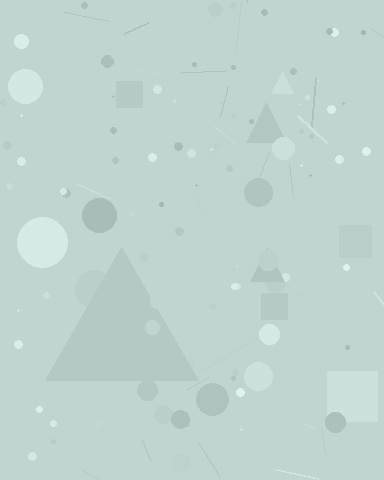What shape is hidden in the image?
A triangle is hidden in the image.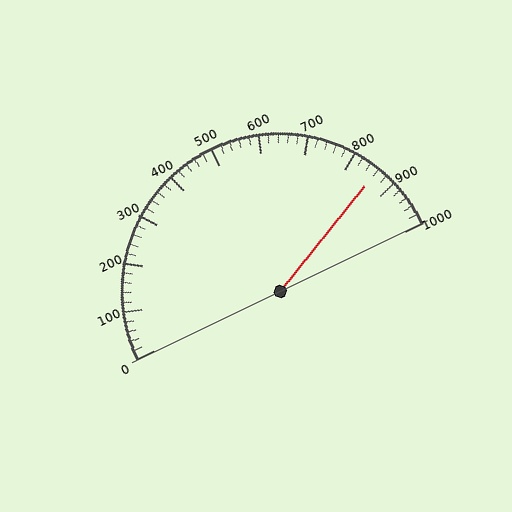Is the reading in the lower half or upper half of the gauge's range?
The reading is in the upper half of the range (0 to 1000).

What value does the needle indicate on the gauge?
The needle indicates approximately 860.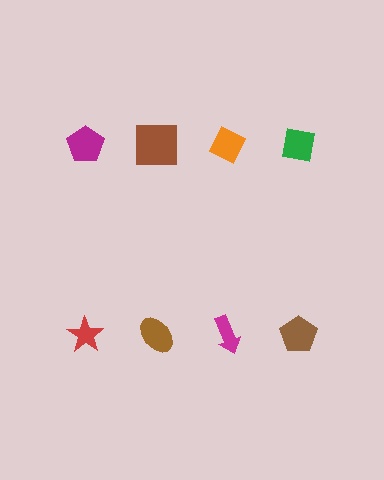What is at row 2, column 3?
A magenta arrow.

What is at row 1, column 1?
A magenta pentagon.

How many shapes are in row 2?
4 shapes.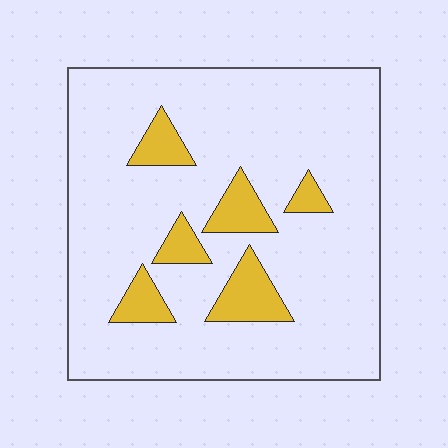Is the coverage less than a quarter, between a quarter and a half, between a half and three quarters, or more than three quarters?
Less than a quarter.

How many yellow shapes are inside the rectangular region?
6.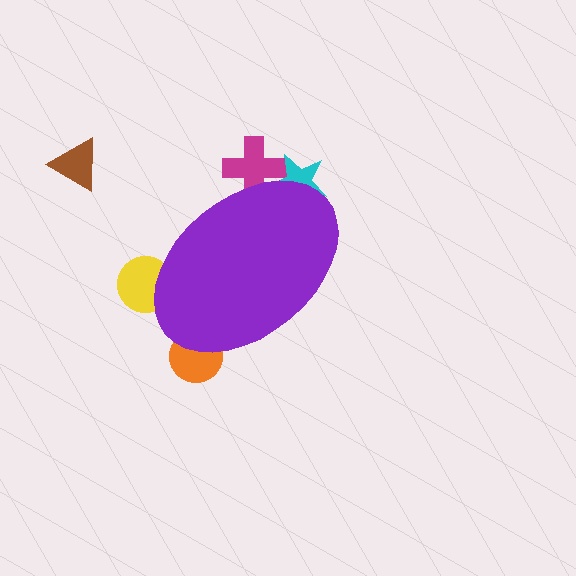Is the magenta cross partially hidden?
Yes, the magenta cross is partially hidden behind the purple ellipse.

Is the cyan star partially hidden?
Yes, the cyan star is partially hidden behind the purple ellipse.